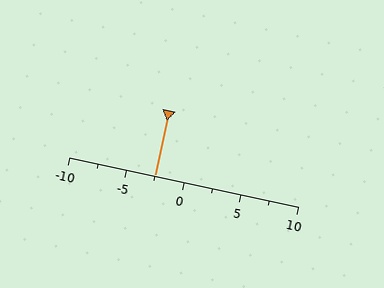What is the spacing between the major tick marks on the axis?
The major ticks are spaced 5 apart.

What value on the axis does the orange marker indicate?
The marker indicates approximately -2.5.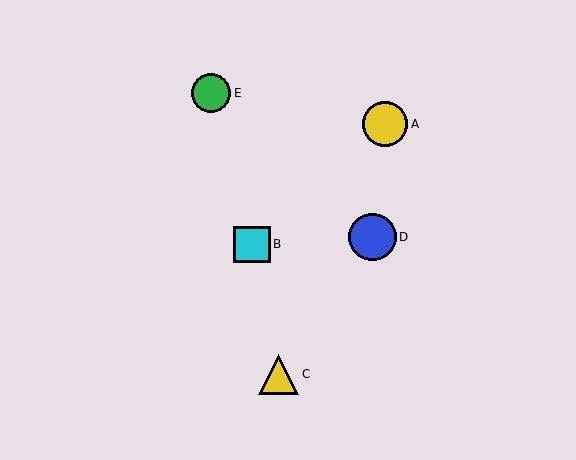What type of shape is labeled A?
Shape A is a yellow circle.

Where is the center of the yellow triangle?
The center of the yellow triangle is at (278, 374).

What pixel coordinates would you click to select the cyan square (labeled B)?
Click at (252, 244) to select the cyan square B.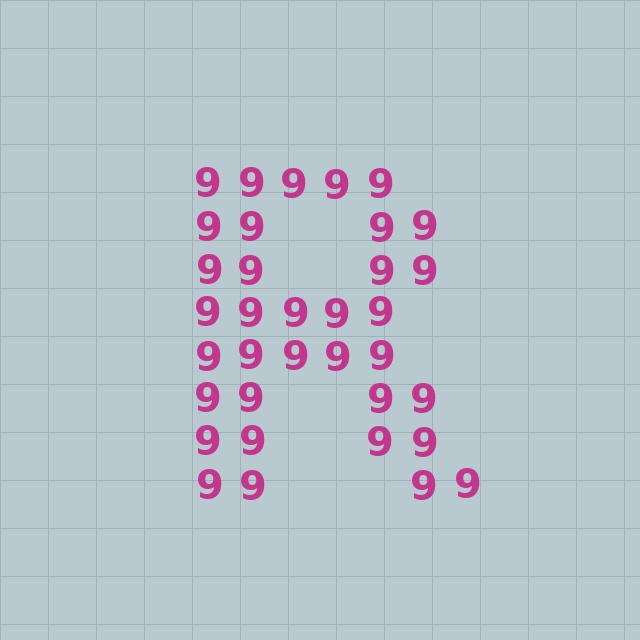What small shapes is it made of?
It is made of small digit 9's.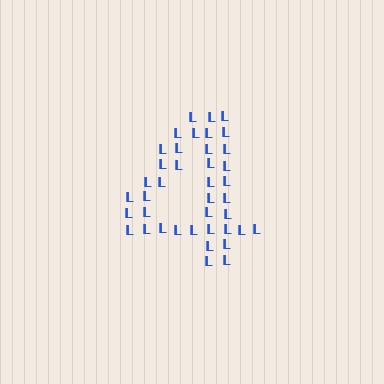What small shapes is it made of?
It is made of small letter L's.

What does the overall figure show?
The overall figure shows the digit 4.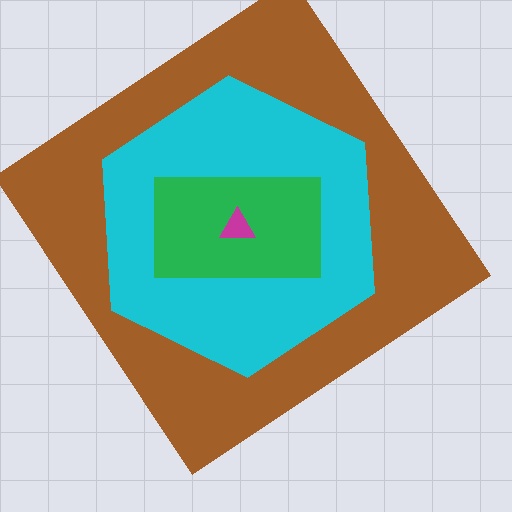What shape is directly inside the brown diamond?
The cyan hexagon.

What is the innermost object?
The magenta triangle.